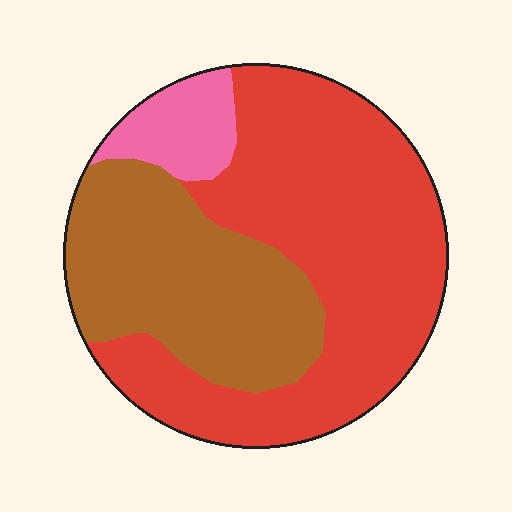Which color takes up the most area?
Red, at roughly 55%.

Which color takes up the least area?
Pink, at roughly 10%.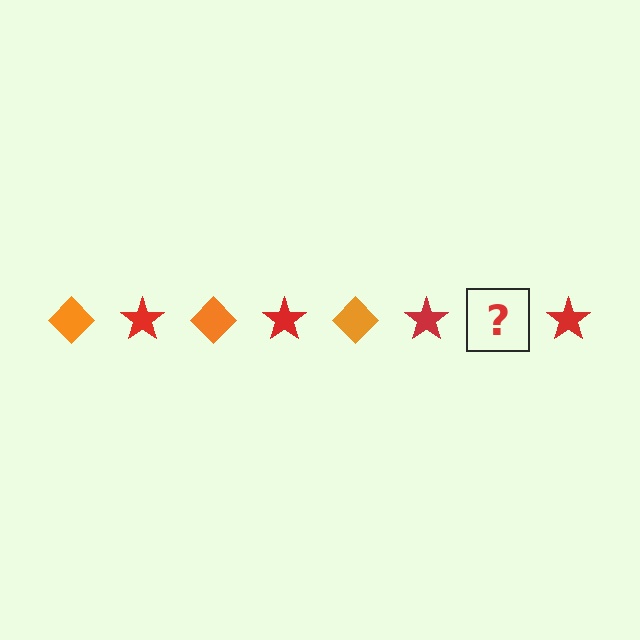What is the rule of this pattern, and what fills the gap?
The rule is that the pattern alternates between orange diamond and red star. The gap should be filled with an orange diamond.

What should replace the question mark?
The question mark should be replaced with an orange diamond.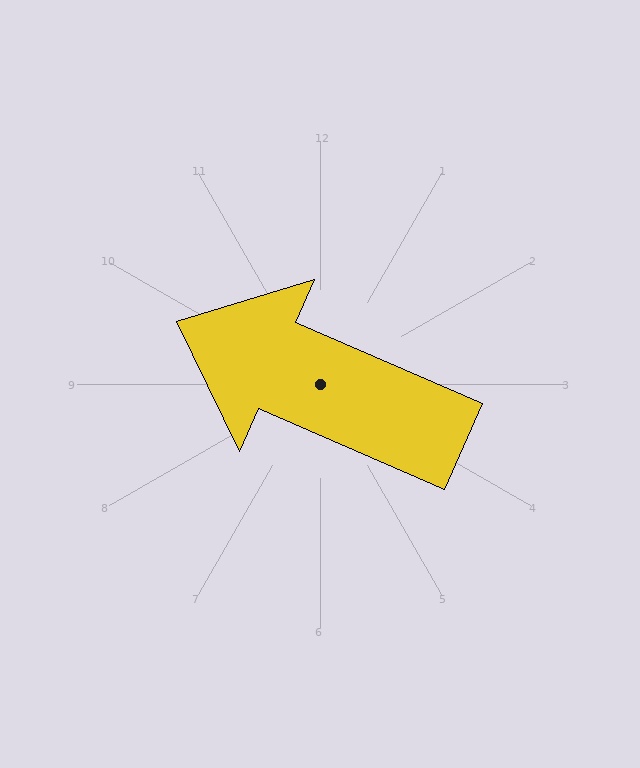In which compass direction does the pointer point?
Northwest.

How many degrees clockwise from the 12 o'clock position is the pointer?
Approximately 293 degrees.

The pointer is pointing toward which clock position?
Roughly 10 o'clock.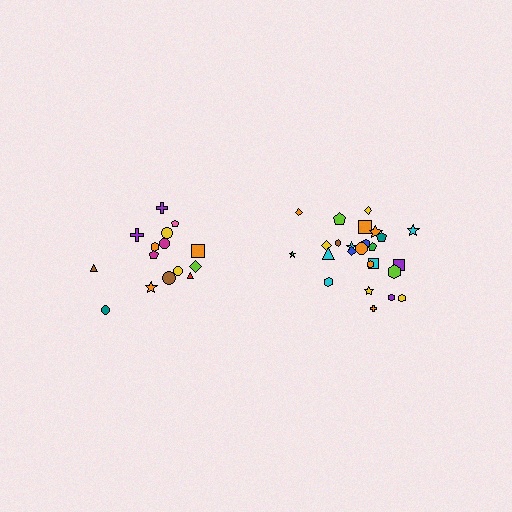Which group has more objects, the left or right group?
The right group.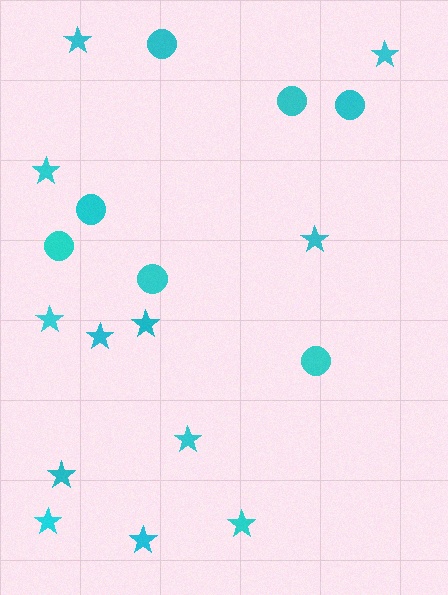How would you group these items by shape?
There are 2 groups: one group of circles (7) and one group of stars (12).